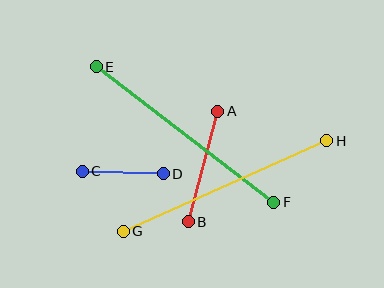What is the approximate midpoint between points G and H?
The midpoint is at approximately (225, 186) pixels.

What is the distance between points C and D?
The distance is approximately 81 pixels.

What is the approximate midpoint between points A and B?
The midpoint is at approximately (203, 166) pixels.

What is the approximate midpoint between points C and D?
The midpoint is at approximately (123, 172) pixels.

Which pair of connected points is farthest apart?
Points E and F are farthest apart.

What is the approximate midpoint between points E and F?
The midpoint is at approximately (185, 134) pixels.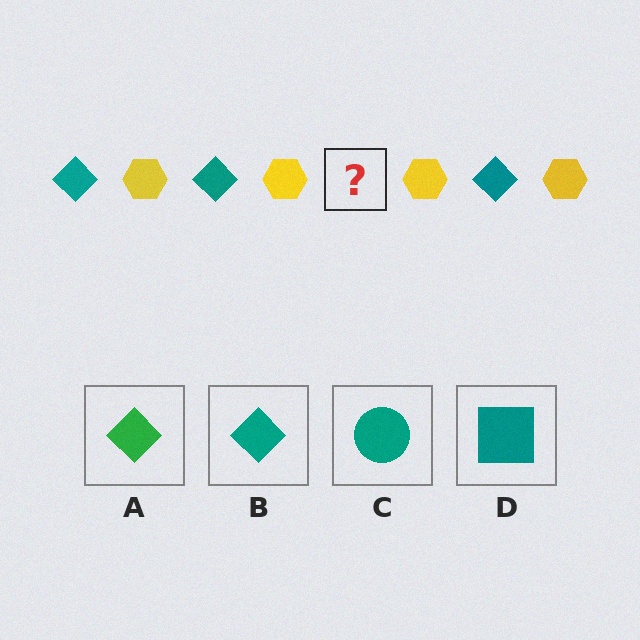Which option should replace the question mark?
Option B.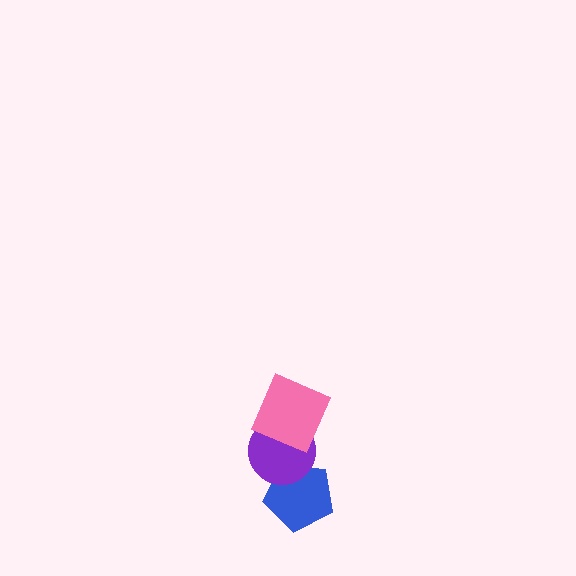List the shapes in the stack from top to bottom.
From top to bottom: the pink square, the purple circle, the blue pentagon.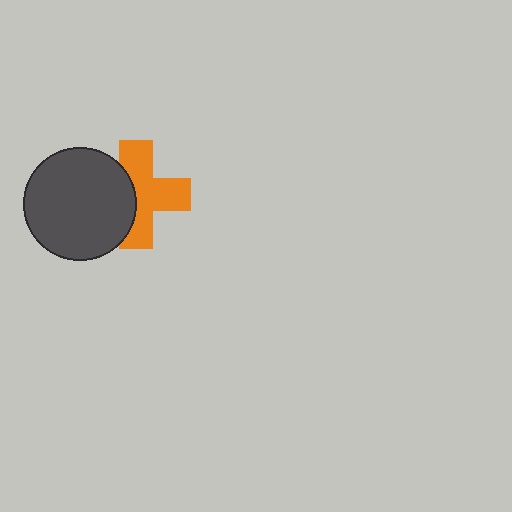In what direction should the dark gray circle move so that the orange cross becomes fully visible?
The dark gray circle should move left. That is the shortest direction to clear the overlap and leave the orange cross fully visible.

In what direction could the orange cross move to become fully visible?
The orange cross could move right. That would shift it out from behind the dark gray circle entirely.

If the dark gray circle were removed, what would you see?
You would see the complete orange cross.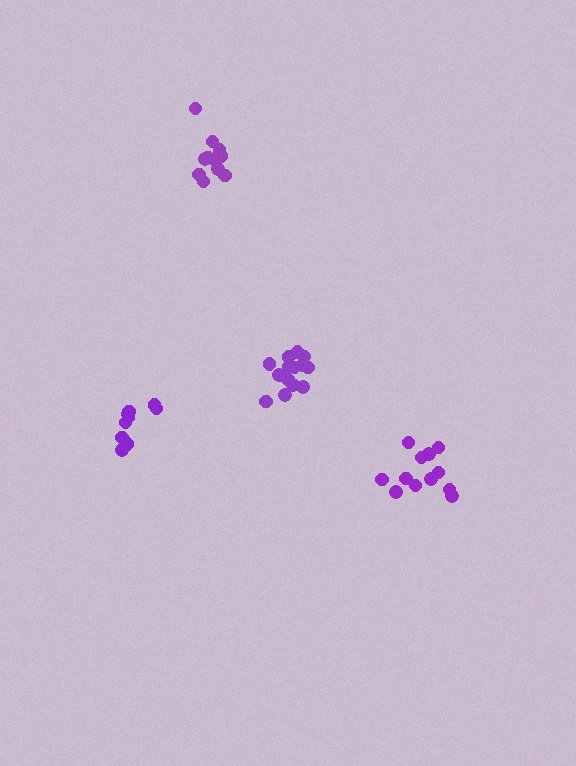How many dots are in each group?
Group 1: 14 dots, Group 2: 12 dots, Group 3: 11 dots, Group 4: 9 dots (46 total).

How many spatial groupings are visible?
There are 4 spatial groupings.